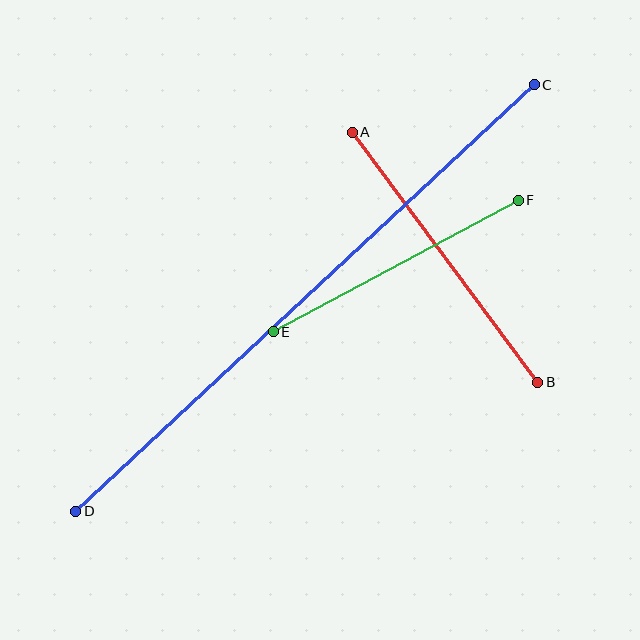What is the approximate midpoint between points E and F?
The midpoint is at approximately (396, 266) pixels.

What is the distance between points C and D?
The distance is approximately 626 pixels.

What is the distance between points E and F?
The distance is approximately 278 pixels.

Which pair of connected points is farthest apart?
Points C and D are farthest apart.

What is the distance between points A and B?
The distance is approximately 311 pixels.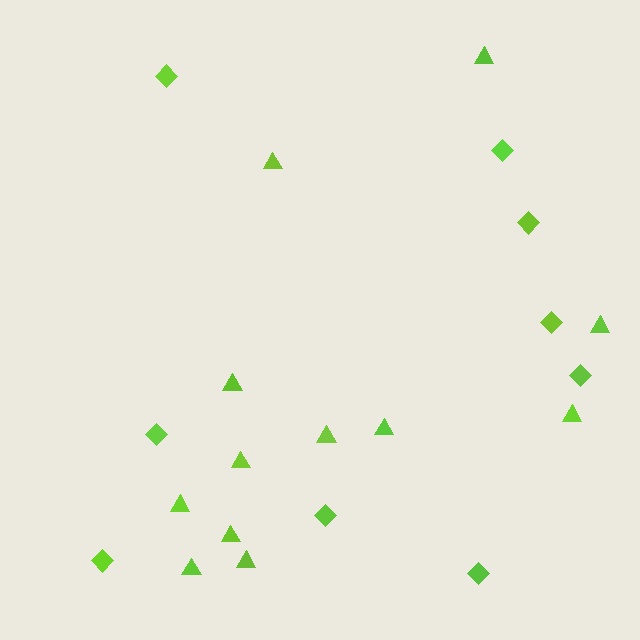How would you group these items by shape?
There are 2 groups: one group of diamonds (9) and one group of triangles (12).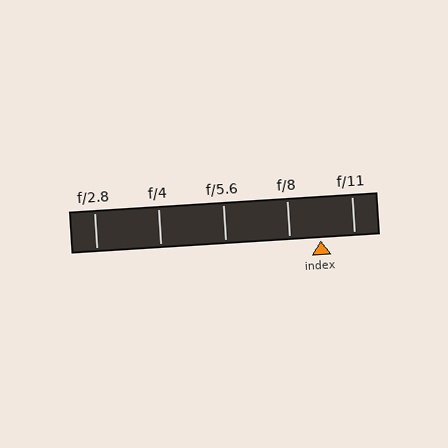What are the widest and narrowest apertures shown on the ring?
The widest aperture shown is f/2.8 and the narrowest is f/11.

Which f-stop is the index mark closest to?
The index mark is closest to f/8.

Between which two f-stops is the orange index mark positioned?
The index mark is between f/8 and f/11.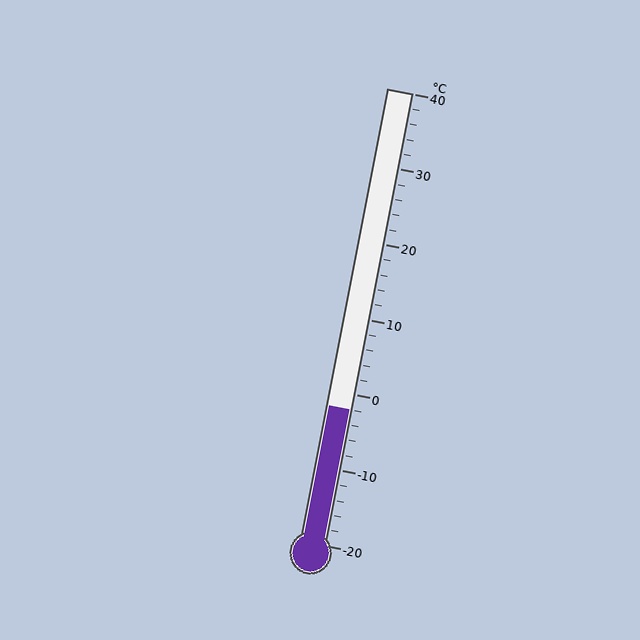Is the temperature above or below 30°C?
The temperature is below 30°C.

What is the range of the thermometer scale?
The thermometer scale ranges from -20°C to 40°C.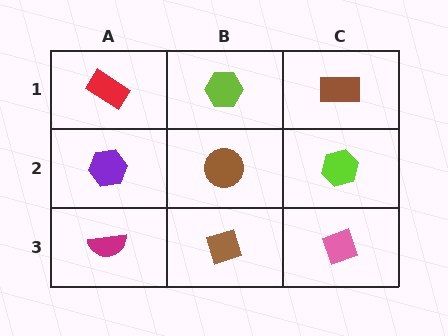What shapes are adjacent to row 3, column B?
A brown circle (row 2, column B), a magenta semicircle (row 3, column A), a pink diamond (row 3, column C).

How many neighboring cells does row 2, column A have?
3.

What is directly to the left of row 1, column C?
A lime hexagon.